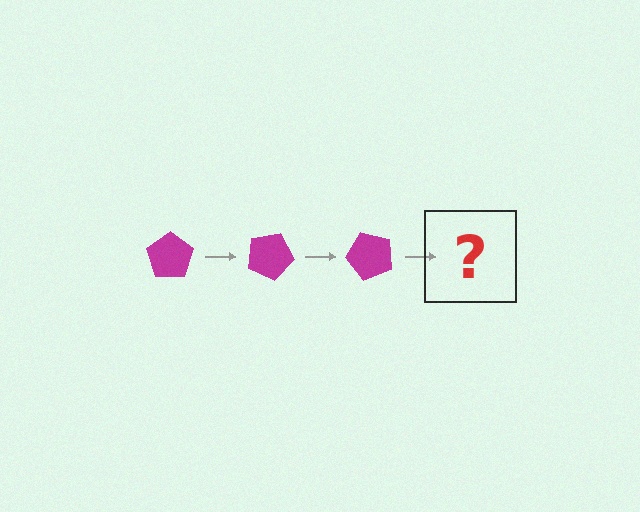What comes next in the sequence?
The next element should be a magenta pentagon rotated 75 degrees.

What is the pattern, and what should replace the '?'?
The pattern is that the pentagon rotates 25 degrees each step. The '?' should be a magenta pentagon rotated 75 degrees.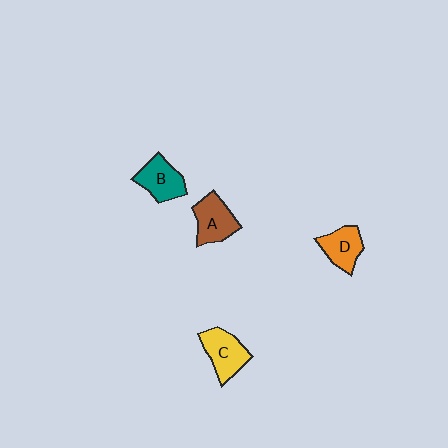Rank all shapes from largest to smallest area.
From largest to smallest: C (yellow), A (brown), B (teal), D (orange).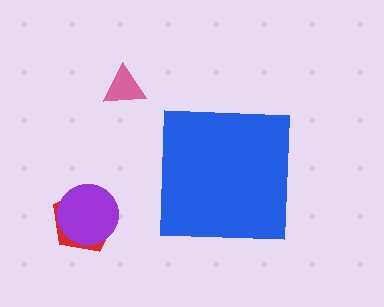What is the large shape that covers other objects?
A blue square.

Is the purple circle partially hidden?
No, the purple circle is fully visible.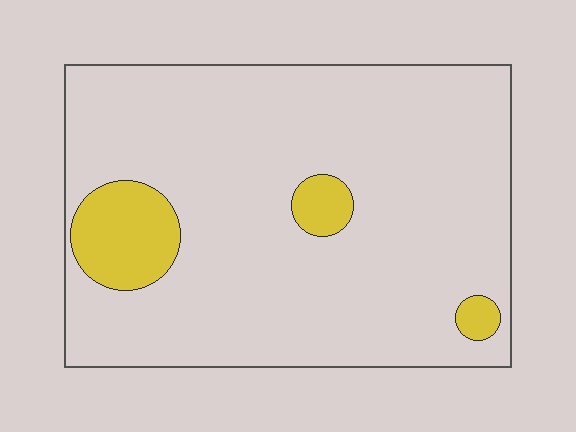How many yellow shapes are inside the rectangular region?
3.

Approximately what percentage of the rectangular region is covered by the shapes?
Approximately 10%.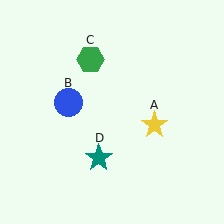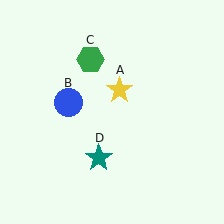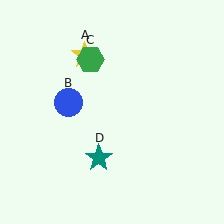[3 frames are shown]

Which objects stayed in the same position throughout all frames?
Blue circle (object B) and green hexagon (object C) and teal star (object D) remained stationary.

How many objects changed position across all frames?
1 object changed position: yellow star (object A).